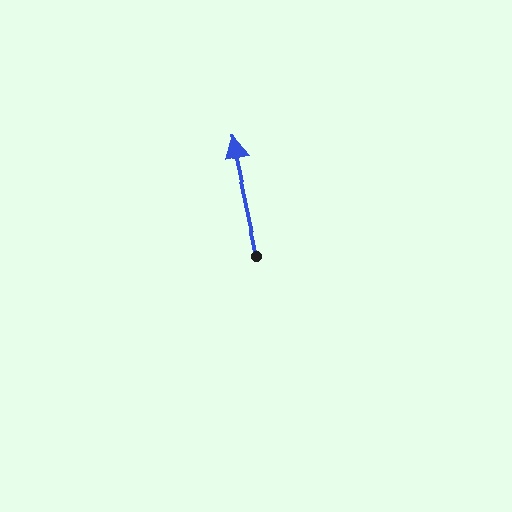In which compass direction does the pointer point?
North.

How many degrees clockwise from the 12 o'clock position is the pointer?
Approximately 348 degrees.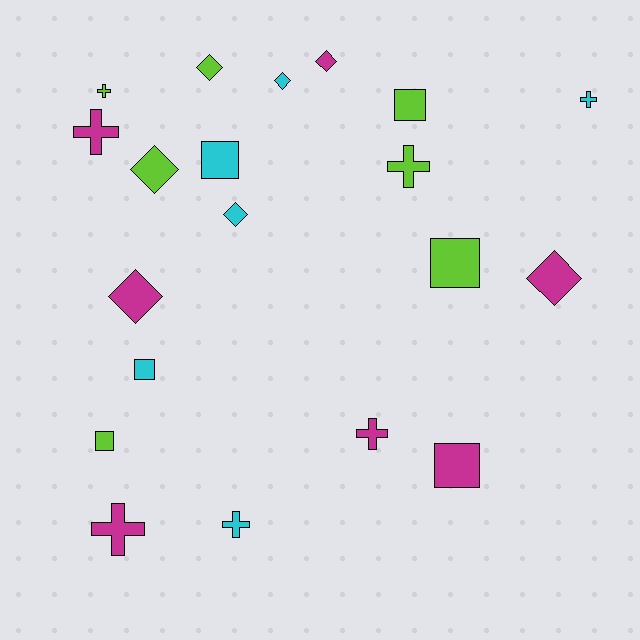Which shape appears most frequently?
Diamond, with 7 objects.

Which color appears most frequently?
Magenta, with 7 objects.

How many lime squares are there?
There are 3 lime squares.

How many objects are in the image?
There are 20 objects.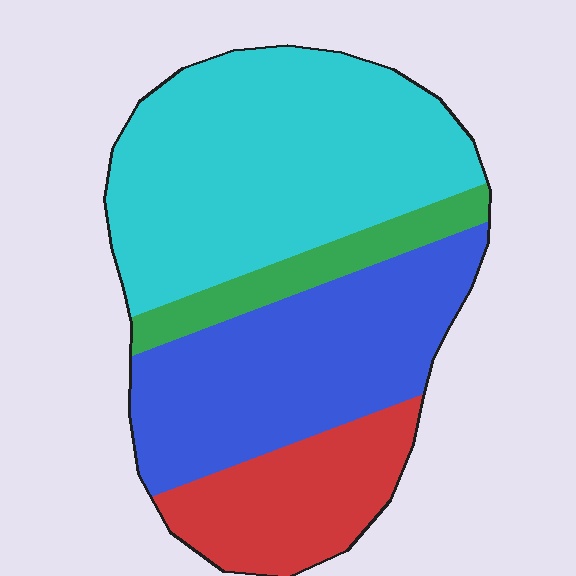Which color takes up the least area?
Green, at roughly 10%.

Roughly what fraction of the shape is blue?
Blue covers 31% of the shape.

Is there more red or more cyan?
Cyan.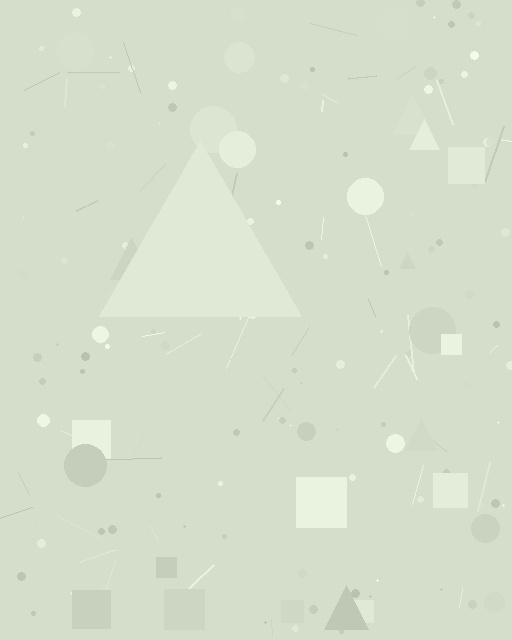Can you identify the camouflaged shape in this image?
The camouflaged shape is a triangle.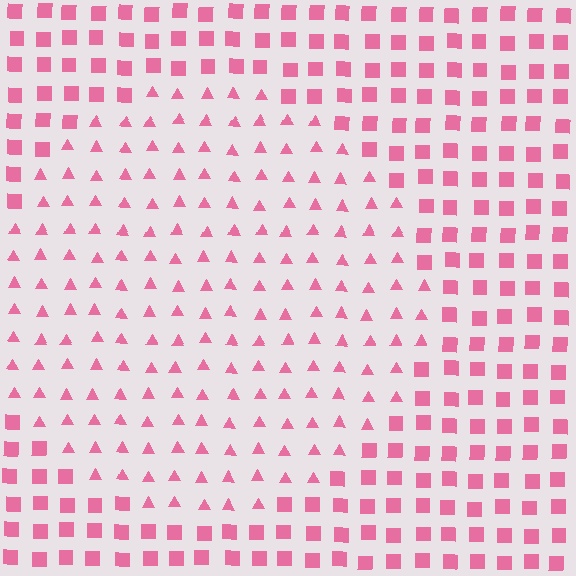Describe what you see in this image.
The image is filled with small pink elements arranged in a uniform grid. A circle-shaped region contains triangles, while the surrounding area contains squares. The boundary is defined purely by the change in element shape.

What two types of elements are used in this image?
The image uses triangles inside the circle region and squares outside it.